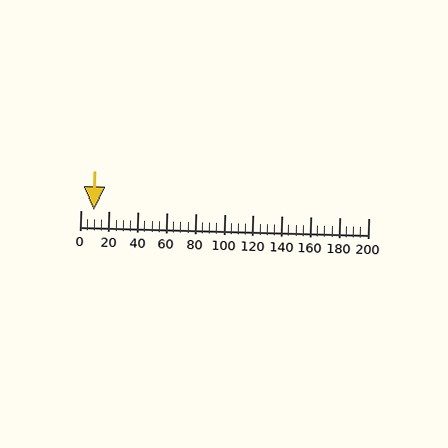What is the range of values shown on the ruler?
The ruler shows values from 0 to 200.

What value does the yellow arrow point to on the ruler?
The yellow arrow points to approximately 9.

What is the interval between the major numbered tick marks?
The major tick marks are spaced 20 units apart.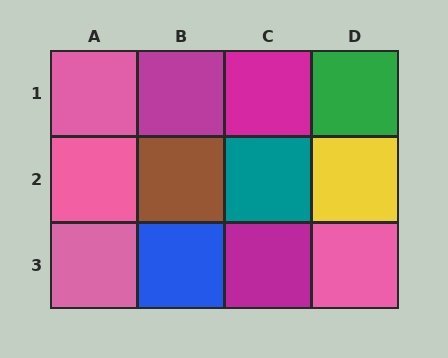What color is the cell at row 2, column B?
Brown.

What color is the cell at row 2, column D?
Yellow.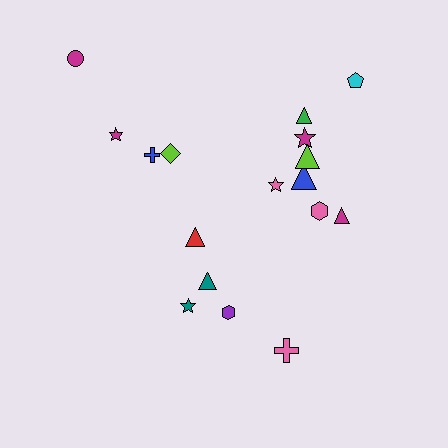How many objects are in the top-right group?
There are 8 objects.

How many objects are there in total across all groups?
There are 17 objects.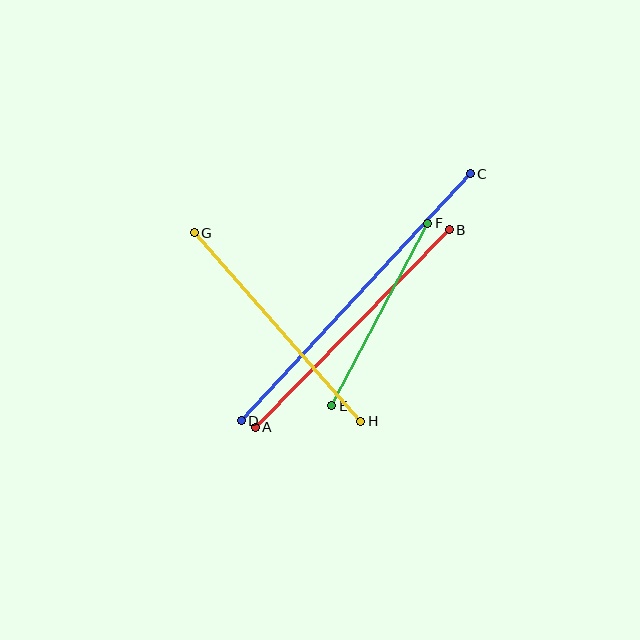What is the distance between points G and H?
The distance is approximately 252 pixels.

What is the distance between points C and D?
The distance is approximately 337 pixels.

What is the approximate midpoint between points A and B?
The midpoint is at approximately (352, 329) pixels.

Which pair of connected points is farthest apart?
Points C and D are farthest apart.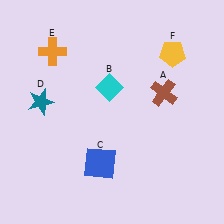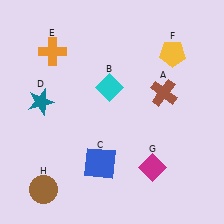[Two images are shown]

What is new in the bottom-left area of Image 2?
A brown circle (H) was added in the bottom-left area of Image 2.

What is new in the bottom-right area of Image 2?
A magenta diamond (G) was added in the bottom-right area of Image 2.